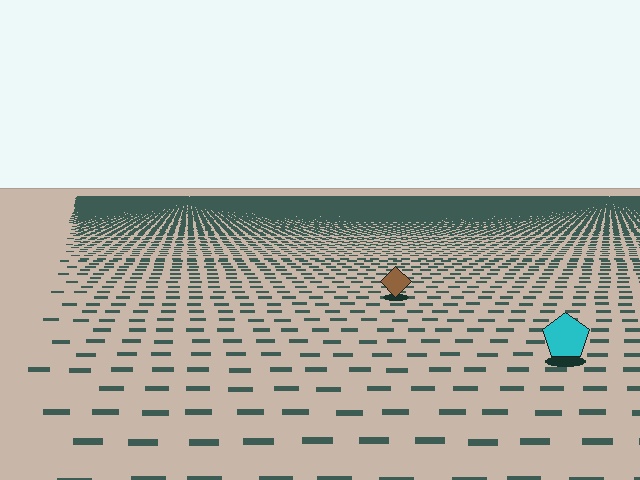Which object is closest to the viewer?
The cyan pentagon is closest. The texture marks near it are larger and more spread out.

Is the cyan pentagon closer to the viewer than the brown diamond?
Yes. The cyan pentagon is closer — you can tell from the texture gradient: the ground texture is coarser near it.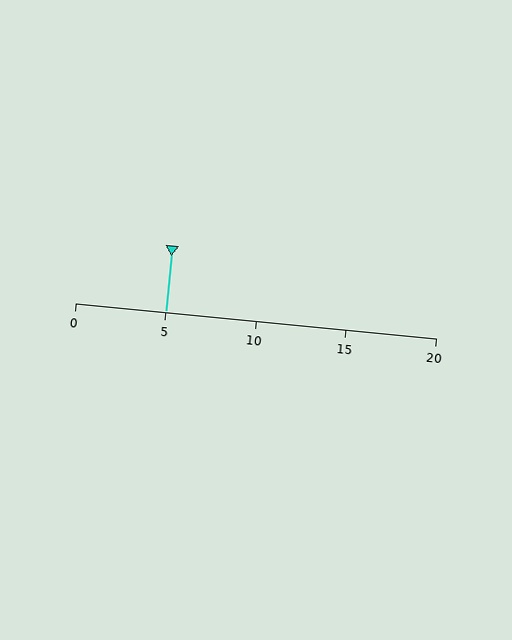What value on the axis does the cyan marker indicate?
The marker indicates approximately 5.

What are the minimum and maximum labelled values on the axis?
The axis runs from 0 to 20.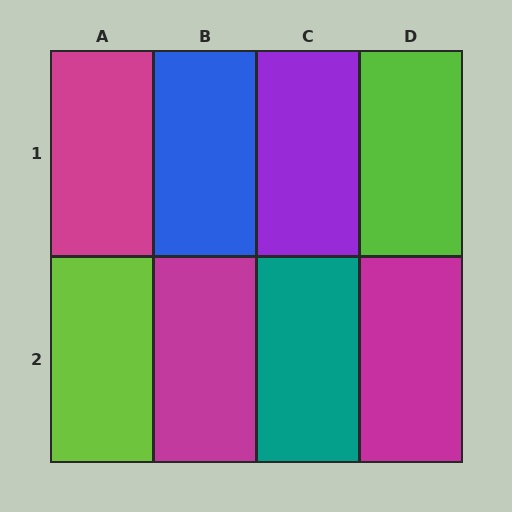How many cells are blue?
1 cell is blue.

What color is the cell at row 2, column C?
Teal.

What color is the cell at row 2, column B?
Magenta.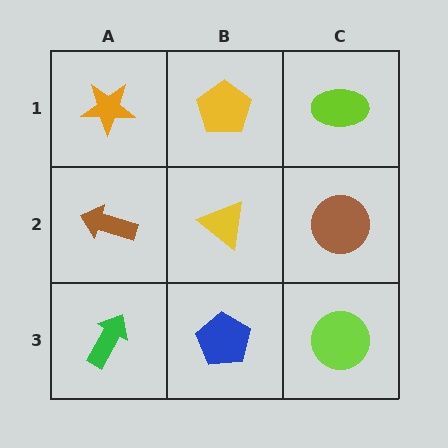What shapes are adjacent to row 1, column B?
A yellow triangle (row 2, column B), an orange star (row 1, column A), a lime ellipse (row 1, column C).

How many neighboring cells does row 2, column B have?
4.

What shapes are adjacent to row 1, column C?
A brown circle (row 2, column C), a yellow pentagon (row 1, column B).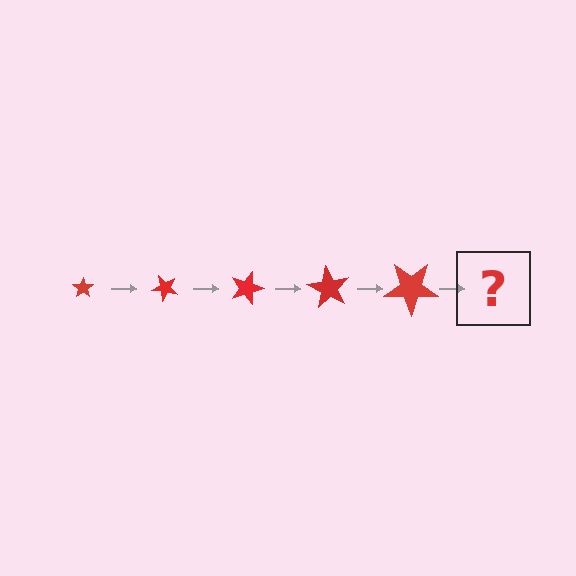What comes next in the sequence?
The next element should be a star, larger than the previous one and rotated 225 degrees from the start.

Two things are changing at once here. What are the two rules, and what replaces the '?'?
The two rules are that the star grows larger each step and it rotates 45 degrees each step. The '?' should be a star, larger than the previous one and rotated 225 degrees from the start.